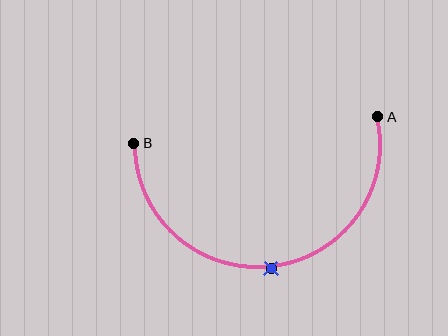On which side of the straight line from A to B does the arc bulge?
The arc bulges below the straight line connecting A and B.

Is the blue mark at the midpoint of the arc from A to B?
Yes. The blue mark lies on the arc at equal arc-length from both A and B — it is the arc midpoint.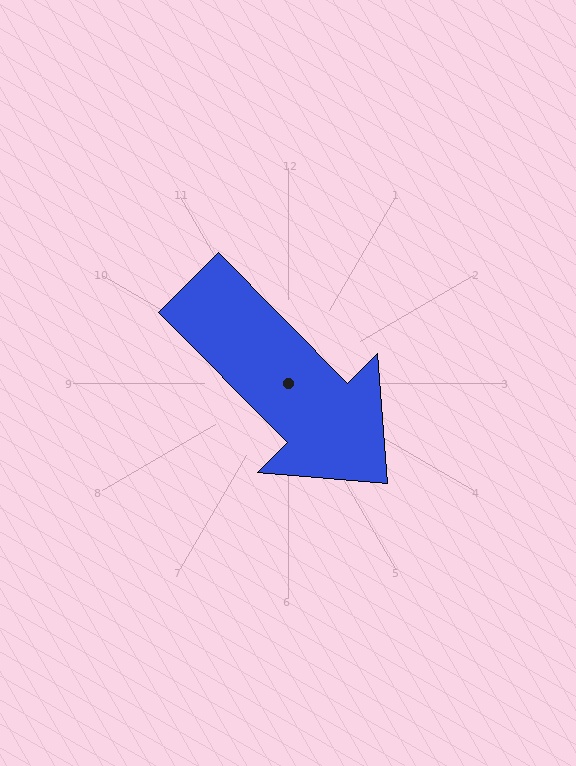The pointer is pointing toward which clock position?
Roughly 5 o'clock.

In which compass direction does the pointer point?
Southeast.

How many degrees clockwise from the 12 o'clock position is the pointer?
Approximately 135 degrees.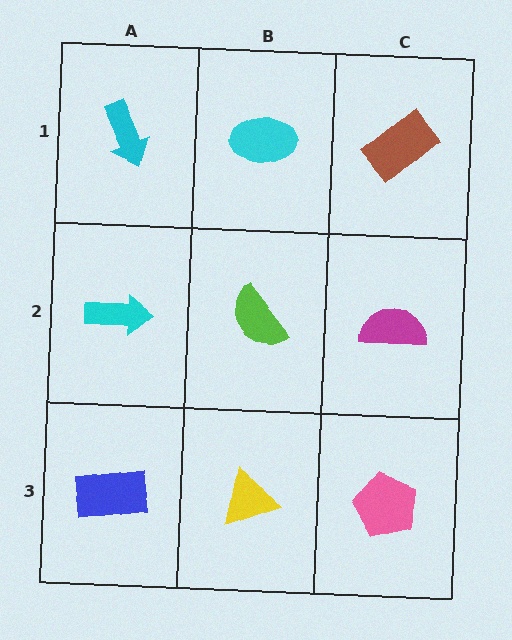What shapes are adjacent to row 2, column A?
A cyan arrow (row 1, column A), a blue rectangle (row 3, column A), a lime semicircle (row 2, column B).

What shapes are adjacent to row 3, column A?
A cyan arrow (row 2, column A), a yellow triangle (row 3, column B).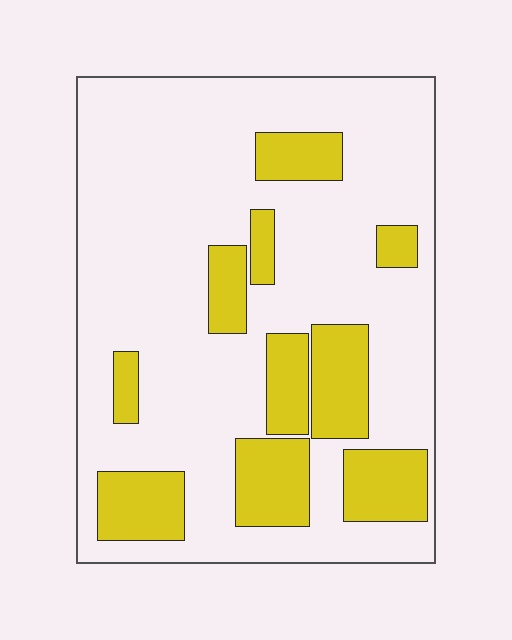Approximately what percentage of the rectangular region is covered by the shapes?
Approximately 25%.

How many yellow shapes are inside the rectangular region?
10.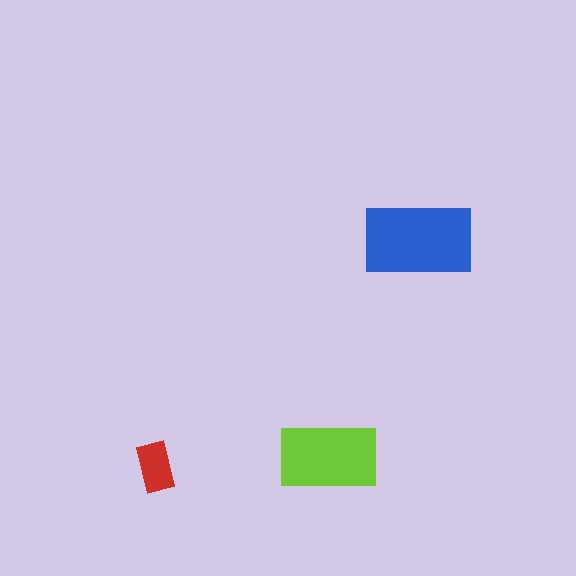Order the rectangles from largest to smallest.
the blue one, the lime one, the red one.